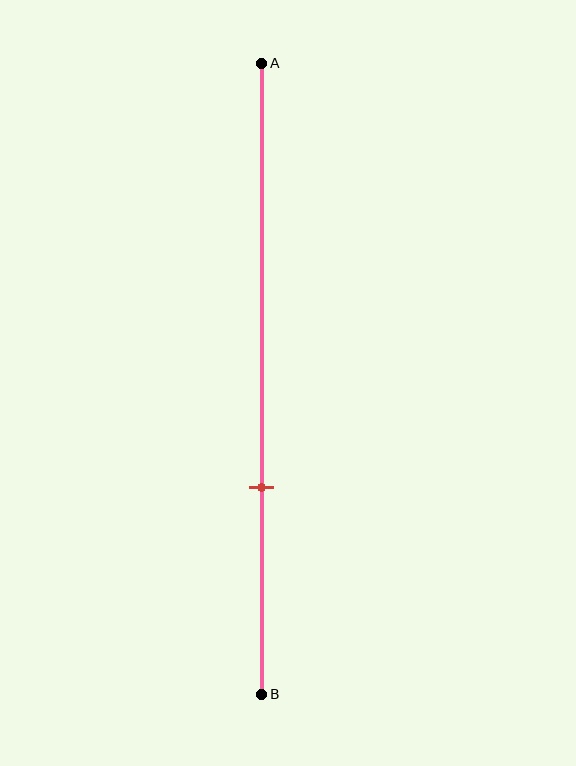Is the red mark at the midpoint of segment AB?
No, the mark is at about 65% from A, not at the 50% midpoint.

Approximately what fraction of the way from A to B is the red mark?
The red mark is approximately 65% of the way from A to B.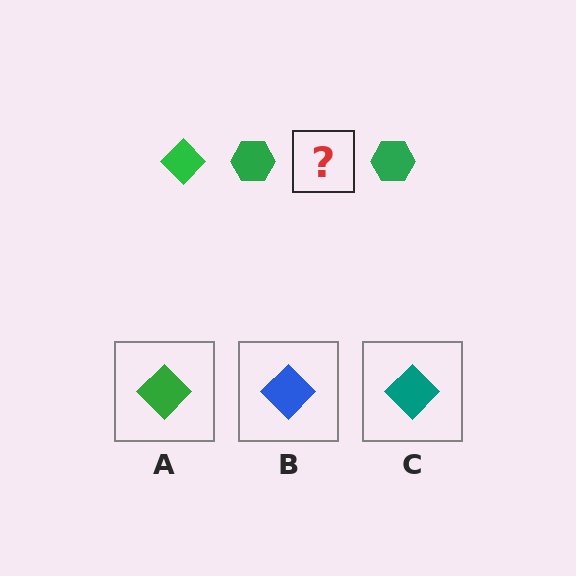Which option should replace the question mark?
Option A.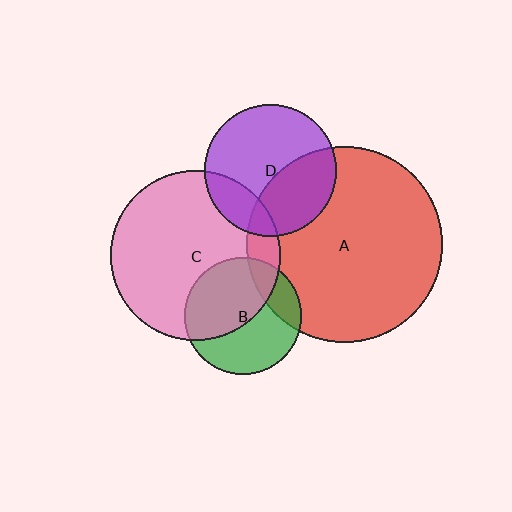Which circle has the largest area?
Circle A (red).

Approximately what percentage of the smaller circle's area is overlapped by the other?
Approximately 20%.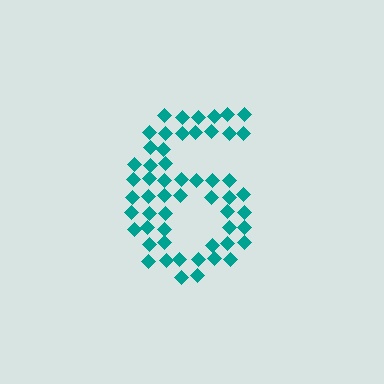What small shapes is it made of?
It is made of small diamonds.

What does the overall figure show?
The overall figure shows the digit 6.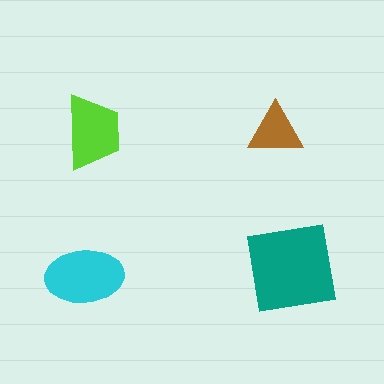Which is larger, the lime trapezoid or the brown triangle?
The lime trapezoid.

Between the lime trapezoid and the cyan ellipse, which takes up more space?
The cyan ellipse.